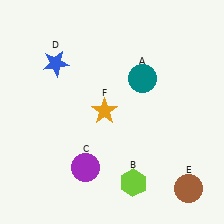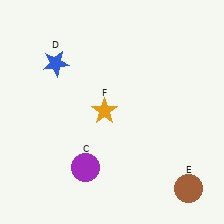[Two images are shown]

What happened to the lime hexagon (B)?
The lime hexagon (B) was removed in Image 2. It was in the bottom-right area of Image 1.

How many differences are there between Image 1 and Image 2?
There are 2 differences between the two images.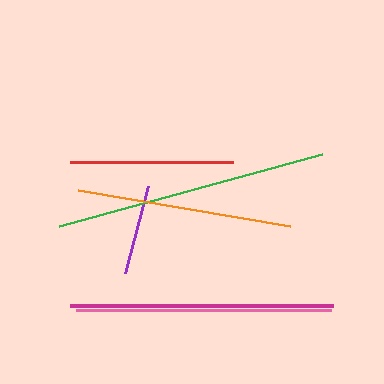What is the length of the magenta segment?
The magenta segment is approximately 263 pixels long.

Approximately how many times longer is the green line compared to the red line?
The green line is approximately 1.7 times the length of the red line.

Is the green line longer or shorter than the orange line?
The green line is longer than the orange line.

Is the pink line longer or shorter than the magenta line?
The magenta line is longer than the pink line.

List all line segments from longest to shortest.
From longest to shortest: green, magenta, pink, orange, red, purple.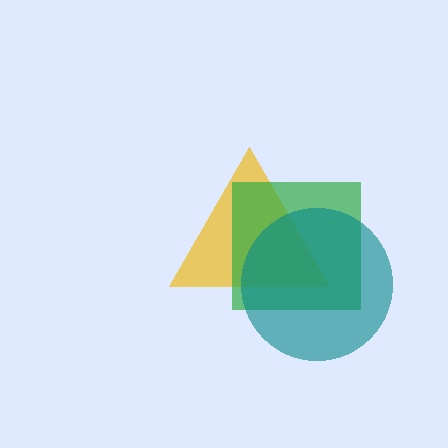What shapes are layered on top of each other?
The layered shapes are: a yellow triangle, a green square, a teal circle.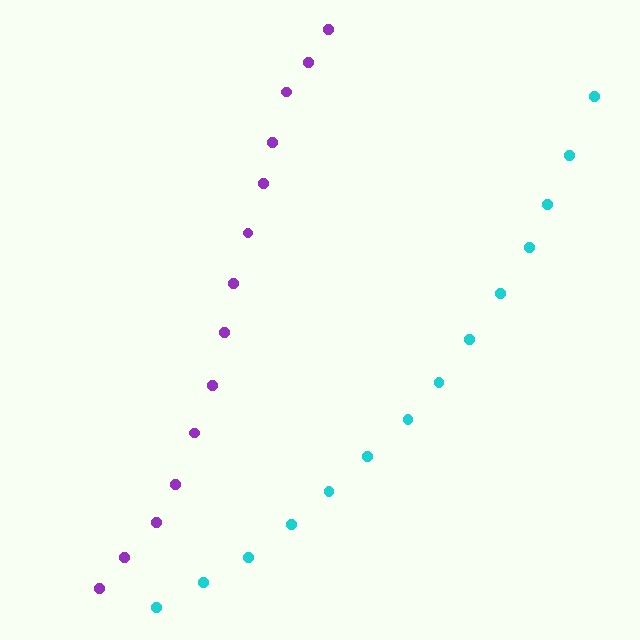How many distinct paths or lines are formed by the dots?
There are 2 distinct paths.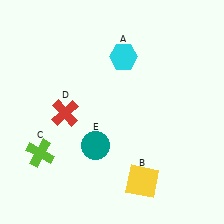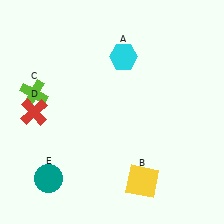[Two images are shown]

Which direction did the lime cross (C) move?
The lime cross (C) moved up.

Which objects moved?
The objects that moved are: the lime cross (C), the red cross (D), the teal circle (E).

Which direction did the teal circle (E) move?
The teal circle (E) moved left.